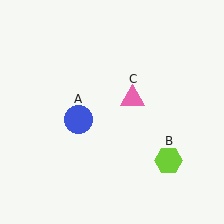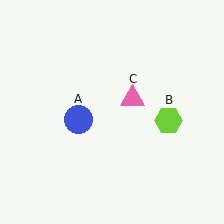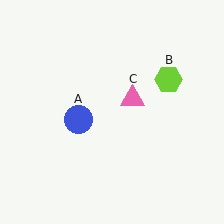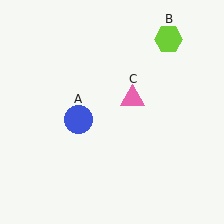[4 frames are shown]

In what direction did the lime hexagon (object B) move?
The lime hexagon (object B) moved up.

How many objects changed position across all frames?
1 object changed position: lime hexagon (object B).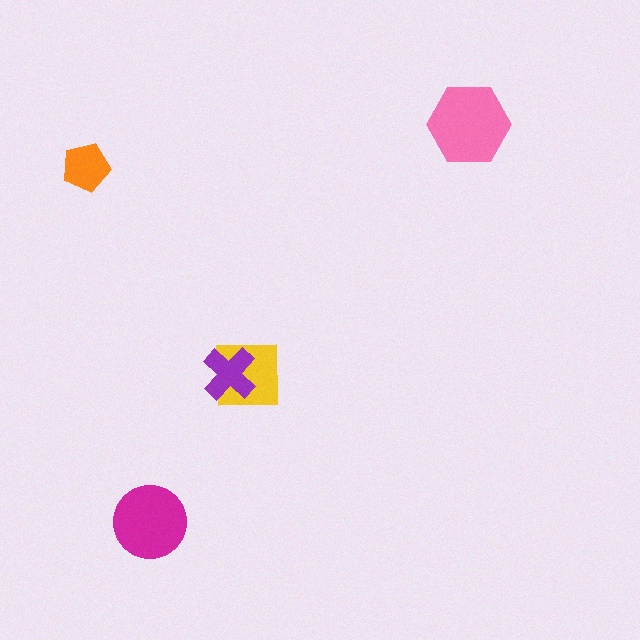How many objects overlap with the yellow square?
1 object overlaps with the yellow square.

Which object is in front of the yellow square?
The purple cross is in front of the yellow square.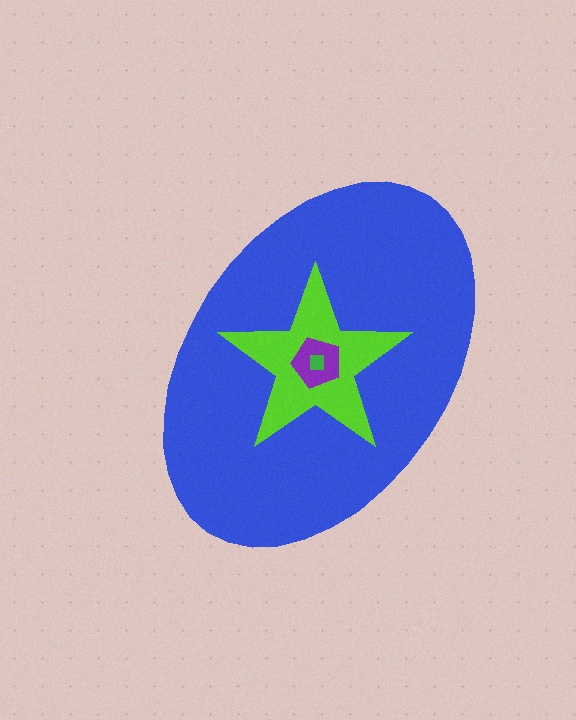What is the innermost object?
The green square.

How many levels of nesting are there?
4.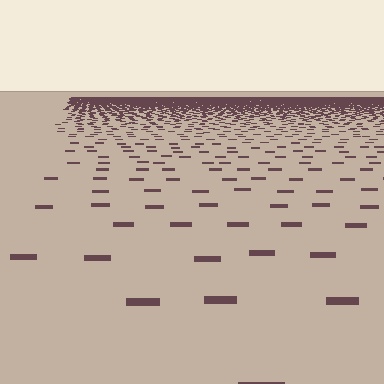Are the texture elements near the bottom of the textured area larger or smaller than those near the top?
Larger. Near the bottom, elements are closer to the viewer and appear at a bigger on-screen size.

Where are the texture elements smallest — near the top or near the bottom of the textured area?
Near the top.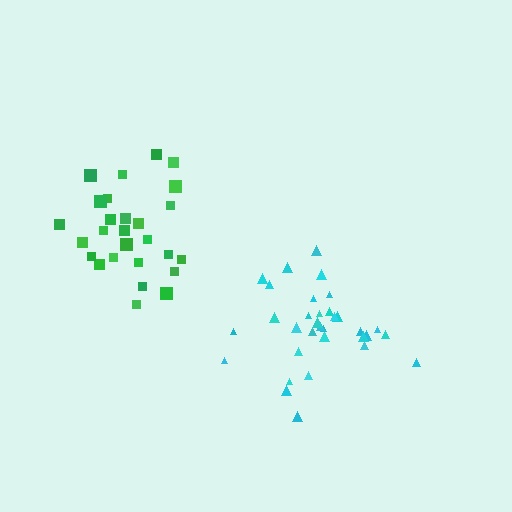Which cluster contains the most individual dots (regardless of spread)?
Cyan (33).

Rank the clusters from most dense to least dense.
green, cyan.